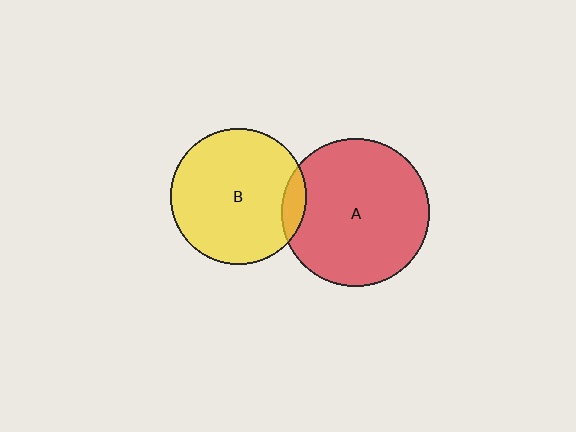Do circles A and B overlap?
Yes.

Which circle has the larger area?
Circle A (red).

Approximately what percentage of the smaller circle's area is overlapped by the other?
Approximately 10%.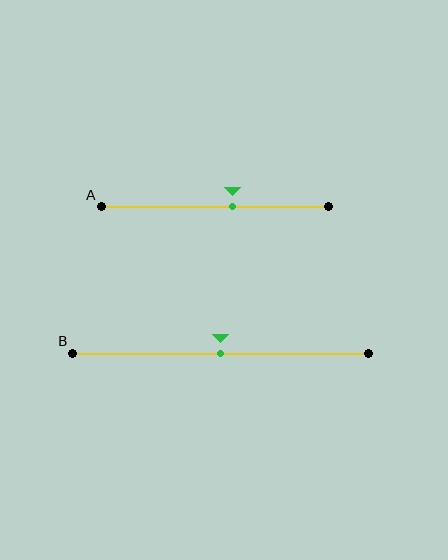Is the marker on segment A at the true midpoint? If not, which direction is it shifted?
No, the marker on segment A is shifted to the right by about 8% of the segment length.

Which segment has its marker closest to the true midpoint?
Segment B has its marker closest to the true midpoint.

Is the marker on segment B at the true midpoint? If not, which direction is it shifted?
Yes, the marker on segment B is at the true midpoint.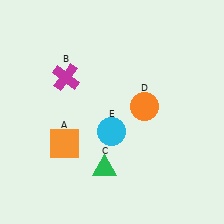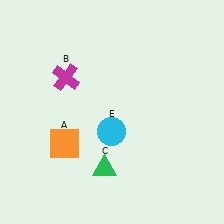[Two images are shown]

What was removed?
The orange circle (D) was removed in Image 2.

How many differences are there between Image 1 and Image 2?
There is 1 difference between the two images.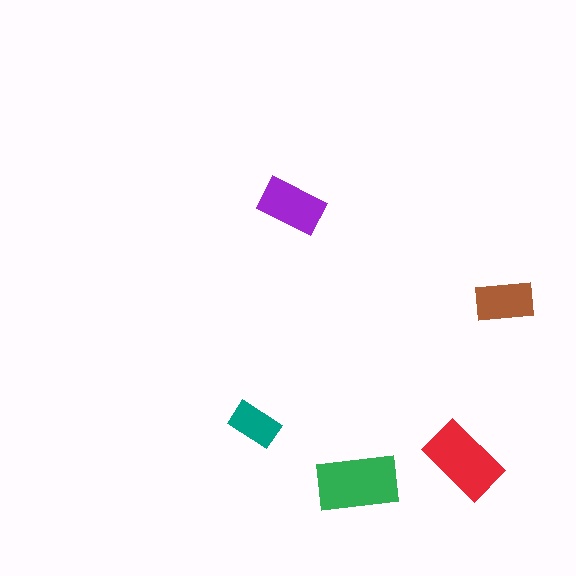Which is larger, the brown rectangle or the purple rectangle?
The purple one.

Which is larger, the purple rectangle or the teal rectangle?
The purple one.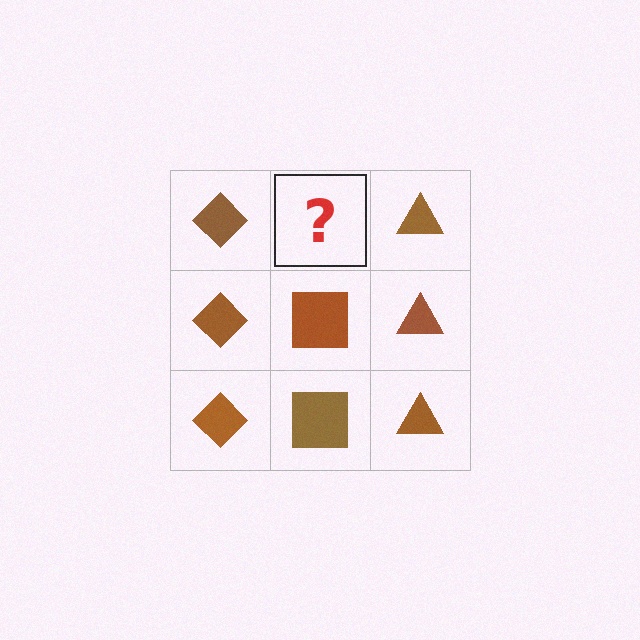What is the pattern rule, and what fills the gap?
The rule is that each column has a consistent shape. The gap should be filled with a brown square.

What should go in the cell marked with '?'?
The missing cell should contain a brown square.